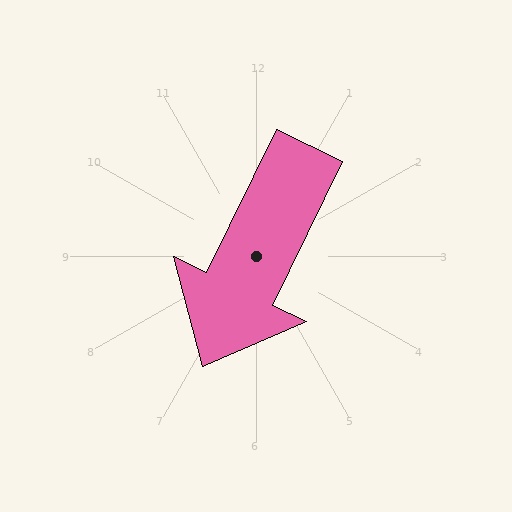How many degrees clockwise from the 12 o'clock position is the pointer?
Approximately 206 degrees.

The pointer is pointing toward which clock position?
Roughly 7 o'clock.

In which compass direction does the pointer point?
Southwest.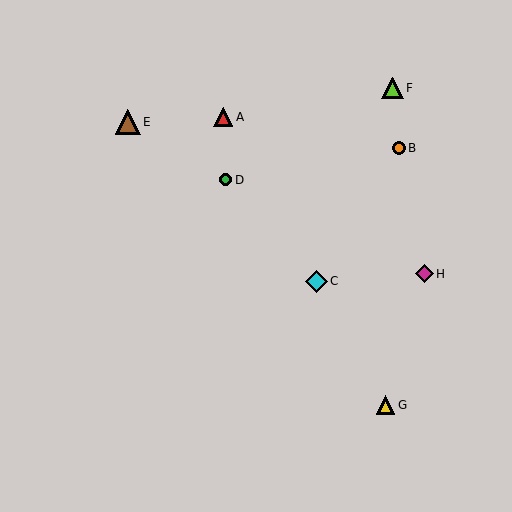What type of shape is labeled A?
Shape A is a red triangle.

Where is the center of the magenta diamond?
The center of the magenta diamond is at (424, 274).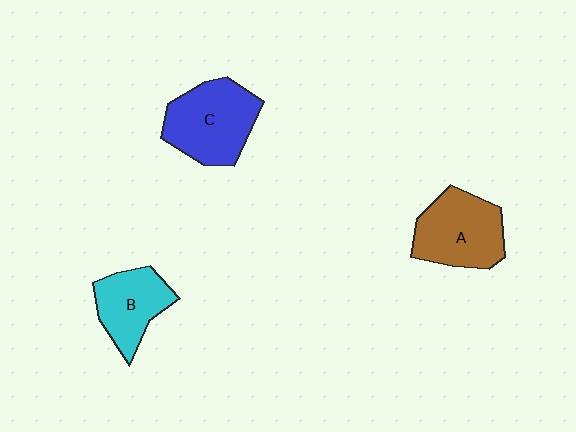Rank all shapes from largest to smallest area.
From largest to smallest: C (blue), A (brown), B (cyan).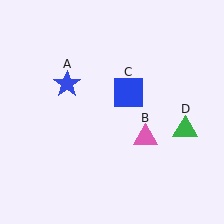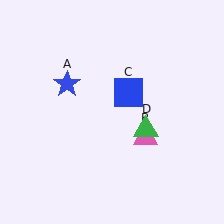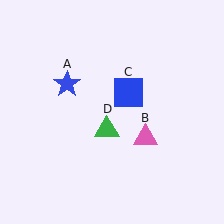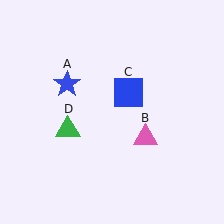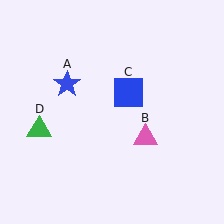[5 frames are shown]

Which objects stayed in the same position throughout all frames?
Blue star (object A) and pink triangle (object B) and blue square (object C) remained stationary.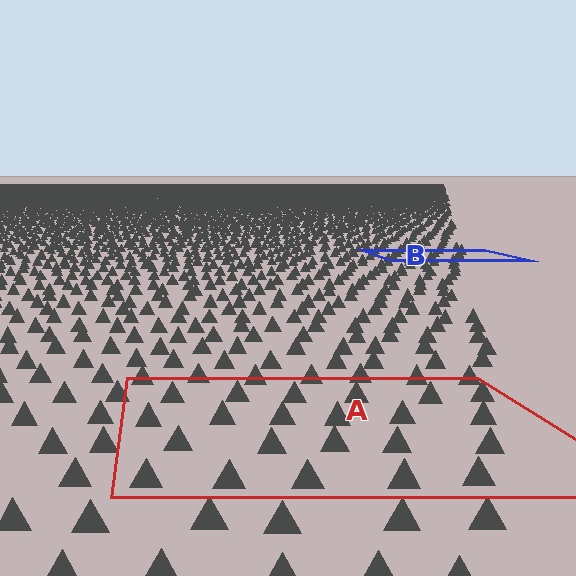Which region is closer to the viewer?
Region A is closer. The texture elements there are larger and more spread out.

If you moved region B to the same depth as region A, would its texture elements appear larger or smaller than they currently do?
They would appear larger. At a closer depth, the same texture elements are projected at a bigger on-screen size.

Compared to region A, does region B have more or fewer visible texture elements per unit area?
Region B has more texture elements per unit area — they are packed more densely because it is farther away.